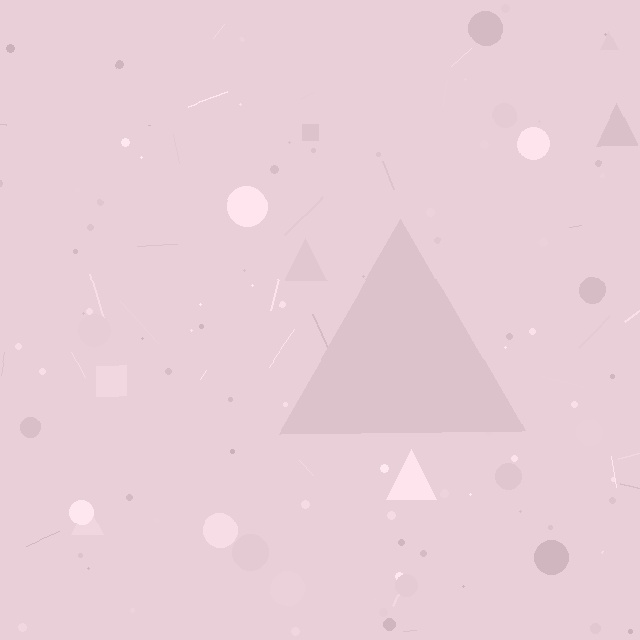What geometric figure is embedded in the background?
A triangle is embedded in the background.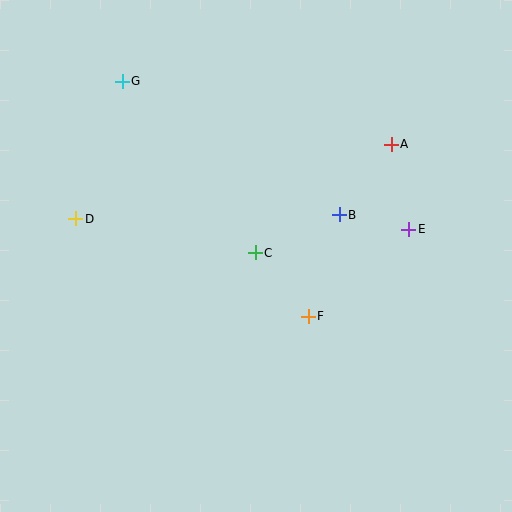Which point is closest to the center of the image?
Point C at (255, 253) is closest to the center.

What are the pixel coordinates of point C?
Point C is at (255, 253).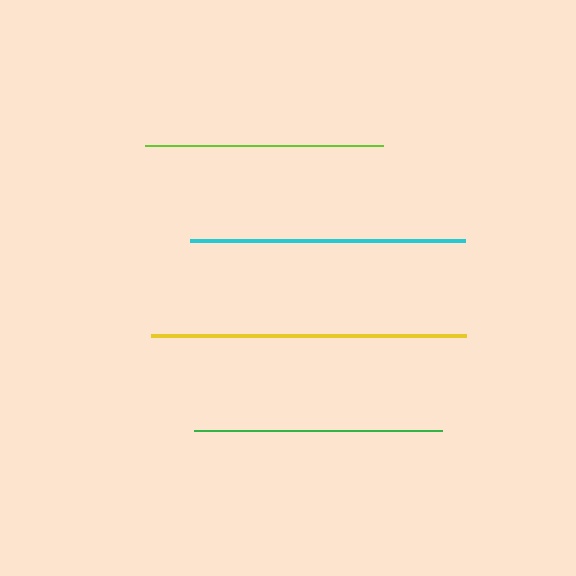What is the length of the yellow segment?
The yellow segment is approximately 315 pixels long.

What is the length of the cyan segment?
The cyan segment is approximately 275 pixels long.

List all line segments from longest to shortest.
From longest to shortest: yellow, cyan, green, lime.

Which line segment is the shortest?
The lime line is the shortest at approximately 238 pixels.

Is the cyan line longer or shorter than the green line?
The cyan line is longer than the green line.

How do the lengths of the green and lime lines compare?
The green and lime lines are approximately the same length.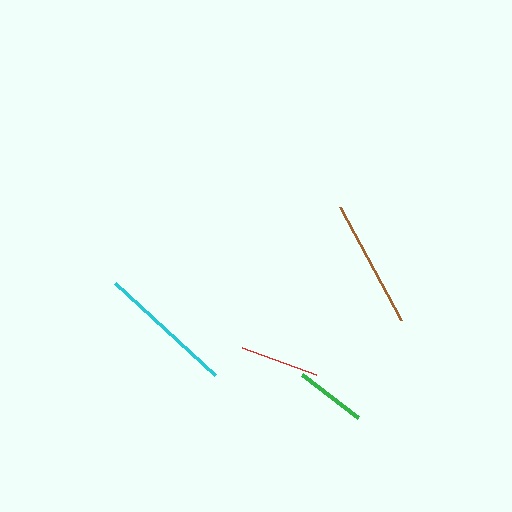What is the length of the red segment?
The red segment is approximately 78 pixels long.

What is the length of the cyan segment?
The cyan segment is approximately 136 pixels long.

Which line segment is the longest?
The cyan line is the longest at approximately 136 pixels.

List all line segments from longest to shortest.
From longest to shortest: cyan, brown, red, green.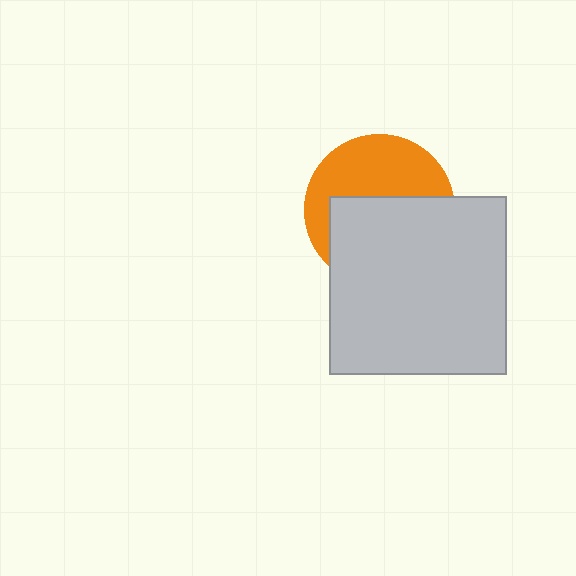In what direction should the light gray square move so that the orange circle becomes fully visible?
The light gray square should move down. That is the shortest direction to clear the overlap and leave the orange circle fully visible.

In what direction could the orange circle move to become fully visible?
The orange circle could move up. That would shift it out from behind the light gray square entirely.